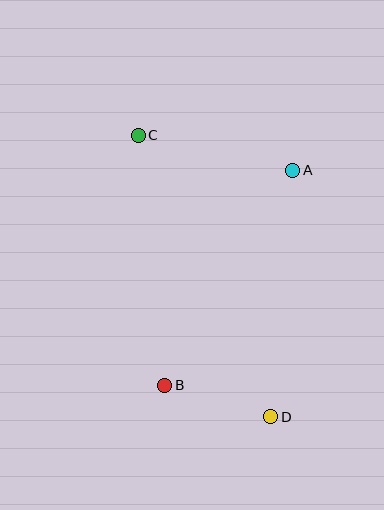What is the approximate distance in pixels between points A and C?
The distance between A and C is approximately 159 pixels.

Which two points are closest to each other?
Points B and D are closest to each other.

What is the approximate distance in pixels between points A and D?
The distance between A and D is approximately 248 pixels.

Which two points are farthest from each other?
Points C and D are farthest from each other.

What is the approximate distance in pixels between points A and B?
The distance between A and B is approximately 250 pixels.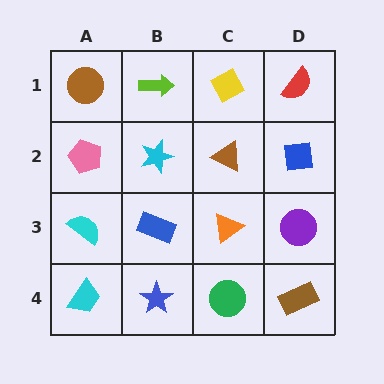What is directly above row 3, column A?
A pink pentagon.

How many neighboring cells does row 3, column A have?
3.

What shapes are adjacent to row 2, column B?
A lime arrow (row 1, column B), a blue rectangle (row 3, column B), a pink pentagon (row 2, column A), a brown triangle (row 2, column C).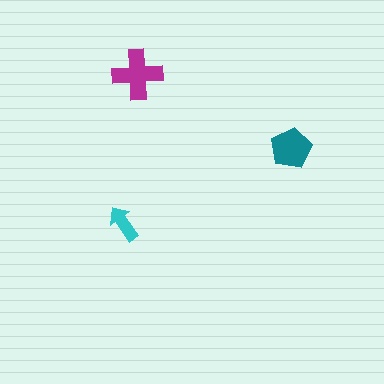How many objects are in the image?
There are 3 objects in the image.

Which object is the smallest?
The cyan arrow.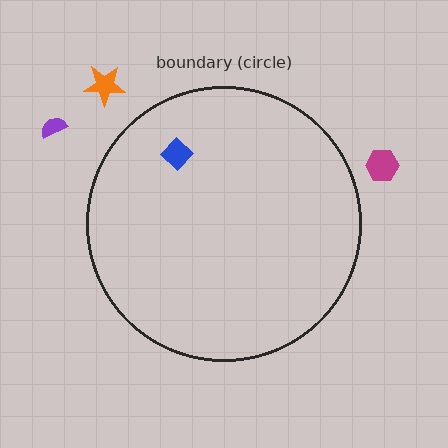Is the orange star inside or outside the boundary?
Outside.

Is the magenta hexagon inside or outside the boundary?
Outside.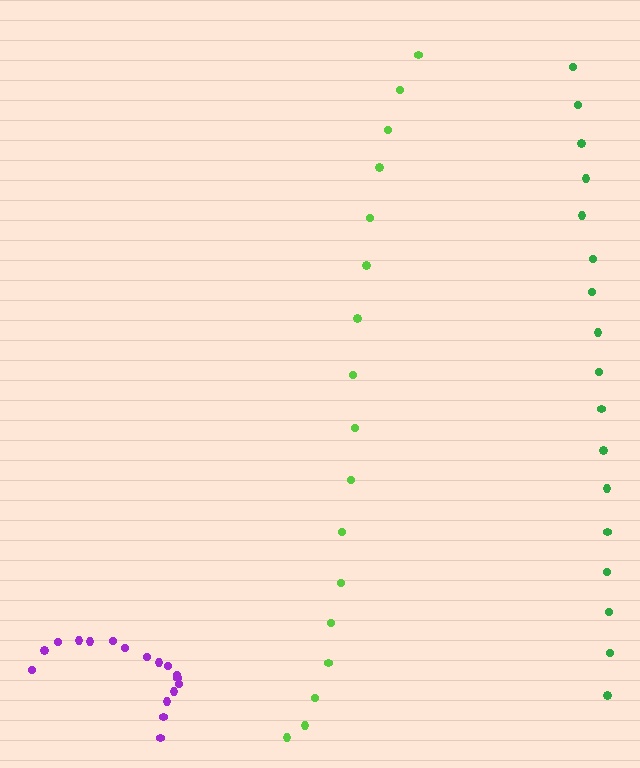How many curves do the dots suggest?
There are 3 distinct paths.